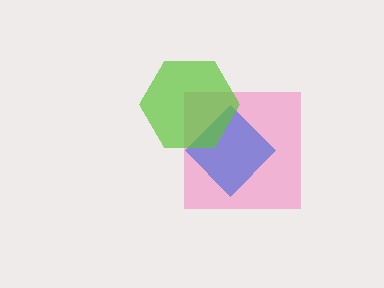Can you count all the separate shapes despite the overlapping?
Yes, there are 3 separate shapes.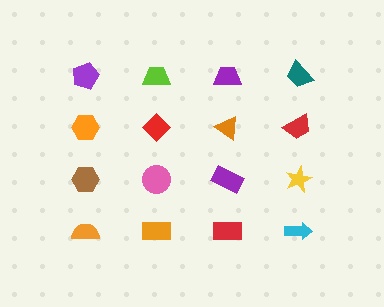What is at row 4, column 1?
An orange semicircle.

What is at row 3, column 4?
A yellow star.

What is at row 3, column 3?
A purple rectangle.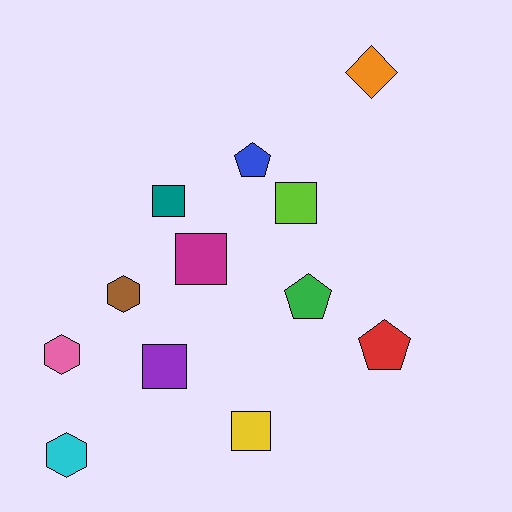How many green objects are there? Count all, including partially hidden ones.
There is 1 green object.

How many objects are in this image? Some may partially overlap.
There are 12 objects.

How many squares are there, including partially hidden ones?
There are 5 squares.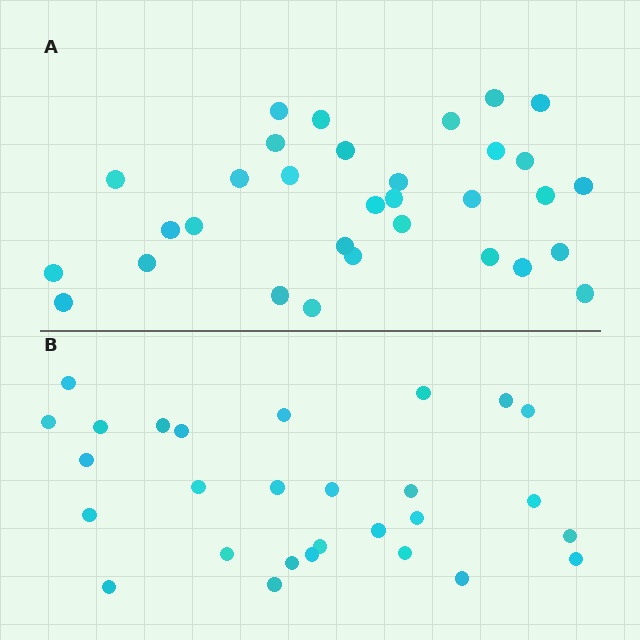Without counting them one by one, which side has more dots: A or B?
Region A (the top region) has more dots.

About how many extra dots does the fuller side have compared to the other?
Region A has about 4 more dots than region B.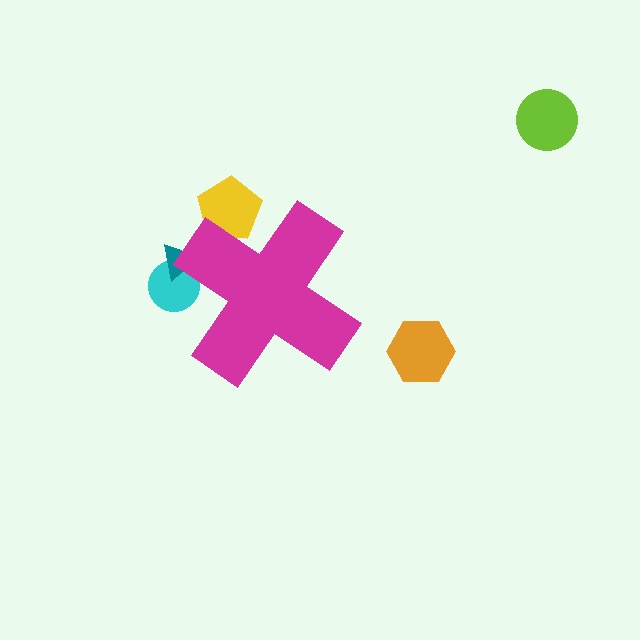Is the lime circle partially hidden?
No, the lime circle is fully visible.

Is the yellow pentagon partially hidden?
Yes, the yellow pentagon is partially hidden behind the magenta cross.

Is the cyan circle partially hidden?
Yes, the cyan circle is partially hidden behind the magenta cross.